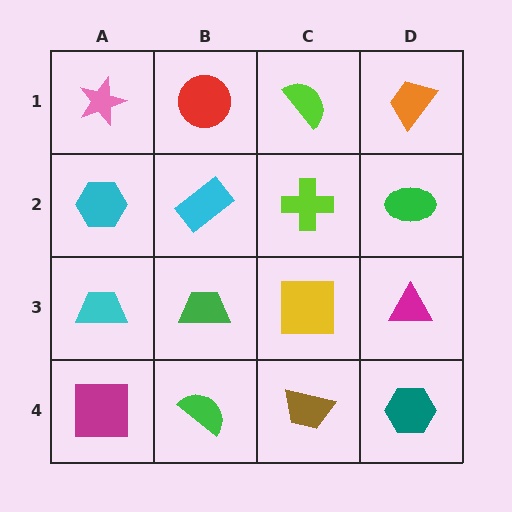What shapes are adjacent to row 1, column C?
A lime cross (row 2, column C), a red circle (row 1, column B), an orange trapezoid (row 1, column D).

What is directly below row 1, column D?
A green ellipse.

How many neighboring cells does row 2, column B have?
4.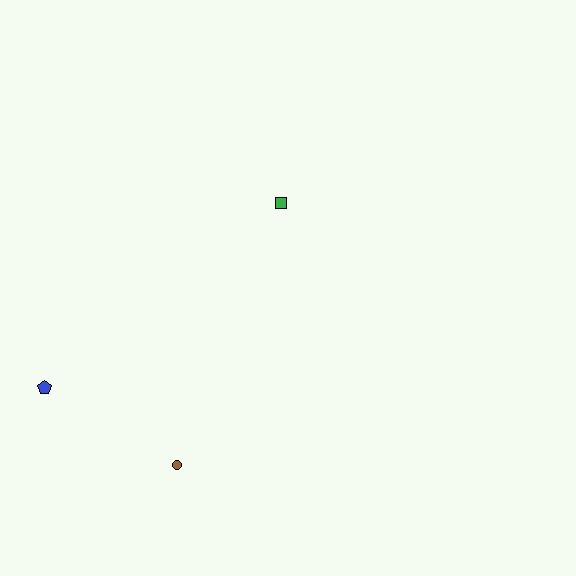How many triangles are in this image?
There are no triangles.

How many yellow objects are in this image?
There are no yellow objects.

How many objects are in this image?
There are 3 objects.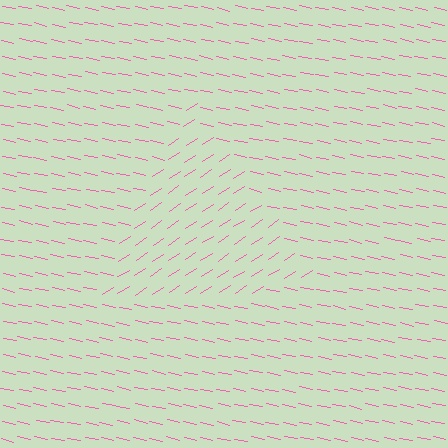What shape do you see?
I see a triangle.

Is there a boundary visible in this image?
Yes, there is a texture boundary formed by a change in line orientation.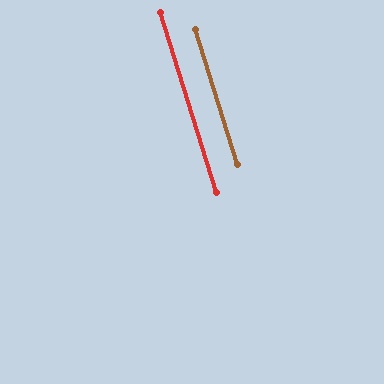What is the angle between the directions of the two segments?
Approximately 0 degrees.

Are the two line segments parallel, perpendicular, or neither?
Parallel — their directions differ by only 0.1°.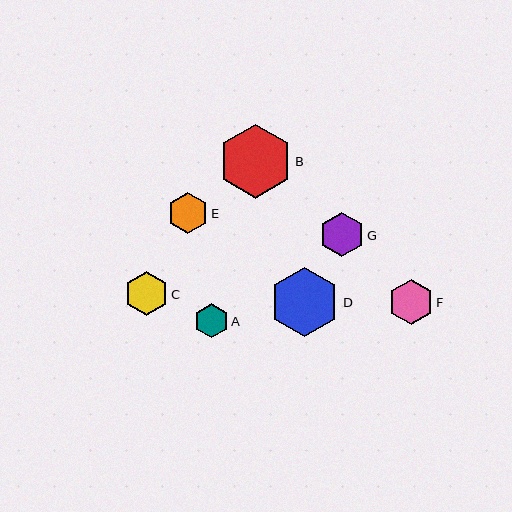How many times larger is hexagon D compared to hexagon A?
Hexagon D is approximately 2.0 times the size of hexagon A.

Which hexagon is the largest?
Hexagon B is the largest with a size of approximately 74 pixels.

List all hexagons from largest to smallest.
From largest to smallest: B, D, G, F, C, E, A.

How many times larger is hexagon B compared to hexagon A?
Hexagon B is approximately 2.2 times the size of hexagon A.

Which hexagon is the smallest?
Hexagon A is the smallest with a size of approximately 34 pixels.